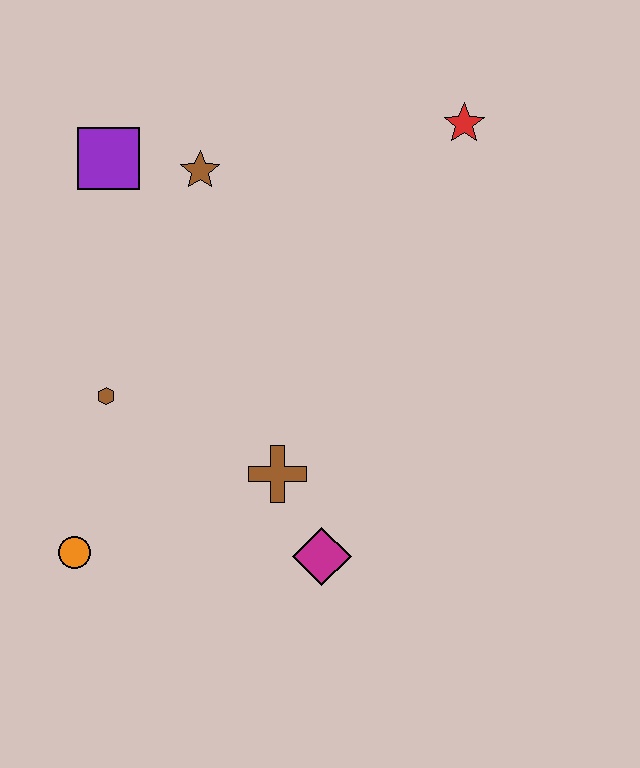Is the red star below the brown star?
No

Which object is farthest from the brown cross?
The red star is farthest from the brown cross.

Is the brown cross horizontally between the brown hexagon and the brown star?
No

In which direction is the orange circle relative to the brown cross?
The orange circle is to the left of the brown cross.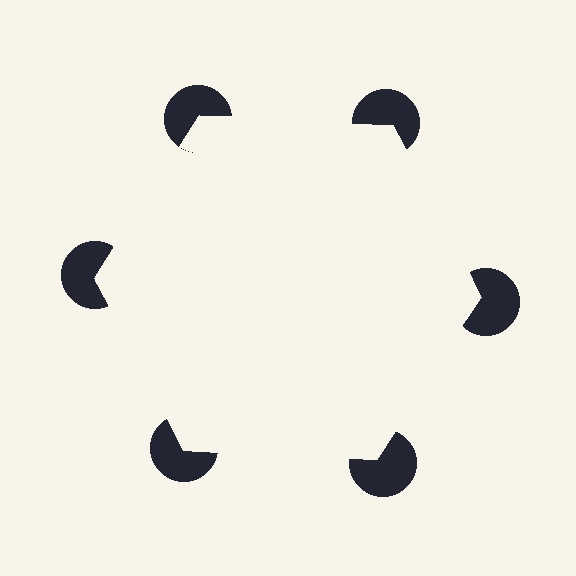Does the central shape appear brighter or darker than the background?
It typically appears slightly brighter than the background, even though no actual brightness change is drawn.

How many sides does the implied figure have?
6 sides.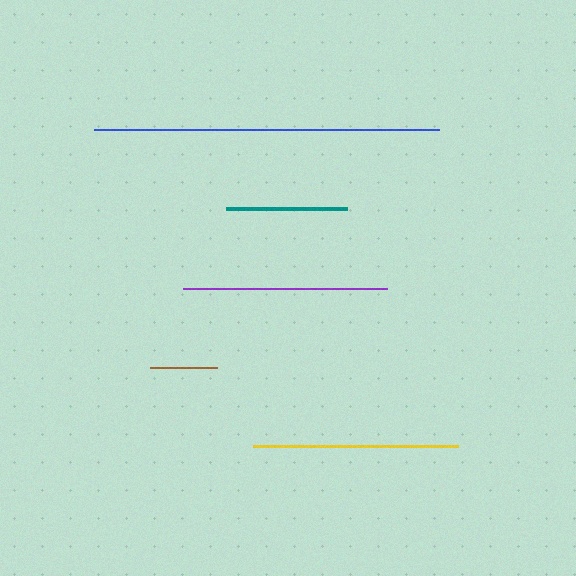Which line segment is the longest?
The blue line is the longest at approximately 345 pixels.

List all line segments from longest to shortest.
From longest to shortest: blue, purple, yellow, teal, brown.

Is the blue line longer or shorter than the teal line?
The blue line is longer than the teal line.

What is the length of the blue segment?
The blue segment is approximately 345 pixels long.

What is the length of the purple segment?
The purple segment is approximately 205 pixels long.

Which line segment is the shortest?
The brown line is the shortest at approximately 67 pixels.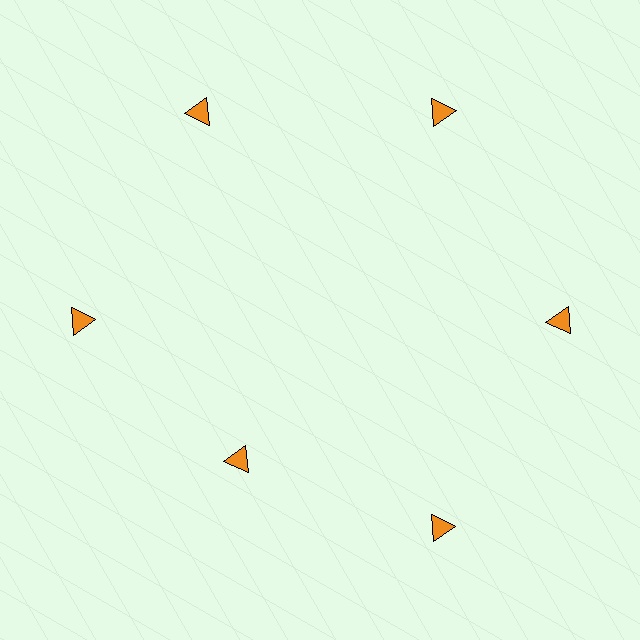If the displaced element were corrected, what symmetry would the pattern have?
It would have 6-fold rotational symmetry — the pattern would map onto itself every 60 degrees.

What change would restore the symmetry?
The symmetry would be restored by moving it outward, back onto the ring so that all 6 triangles sit at equal angles and equal distance from the center.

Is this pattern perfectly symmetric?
No. The 6 orange triangles are arranged in a ring, but one element near the 7 o'clock position is pulled inward toward the center, breaking the 6-fold rotational symmetry.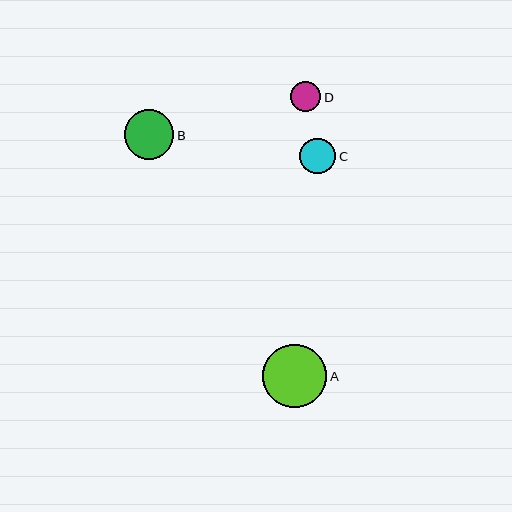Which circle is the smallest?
Circle D is the smallest with a size of approximately 30 pixels.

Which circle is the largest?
Circle A is the largest with a size of approximately 64 pixels.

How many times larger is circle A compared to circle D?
Circle A is approximately 2.1 times the size of circle D.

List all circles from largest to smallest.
From largest to smallest: A, B, C, D.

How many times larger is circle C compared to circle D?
Circle C is approximately 1.2 times the size of circle D.